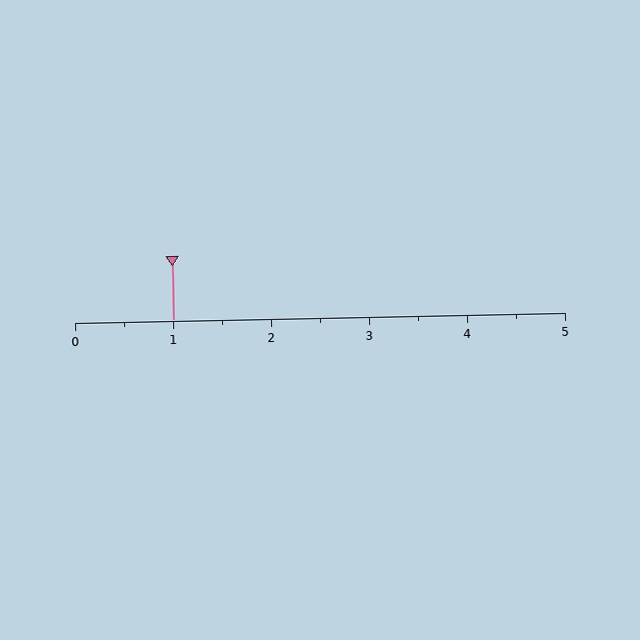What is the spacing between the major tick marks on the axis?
The major ticks are spaced 1 apart.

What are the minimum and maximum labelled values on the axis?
The axis runs from 0 to 5.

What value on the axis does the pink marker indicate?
The marker indicates approximately 1.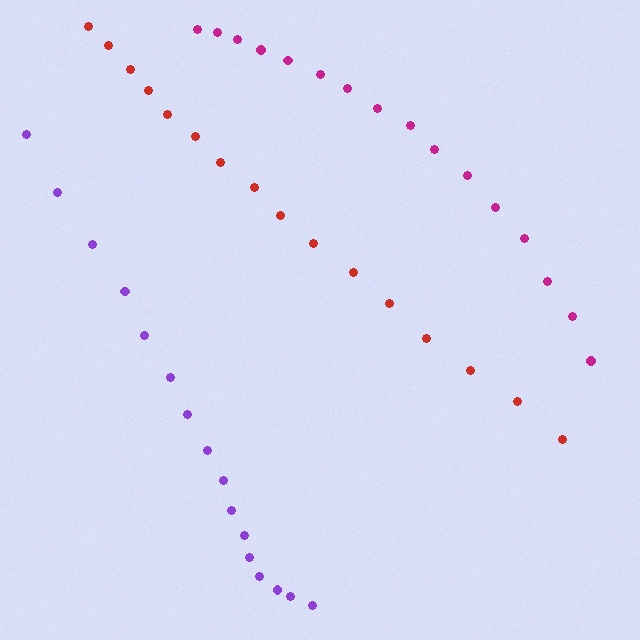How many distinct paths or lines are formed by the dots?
There are 3 distinct paths.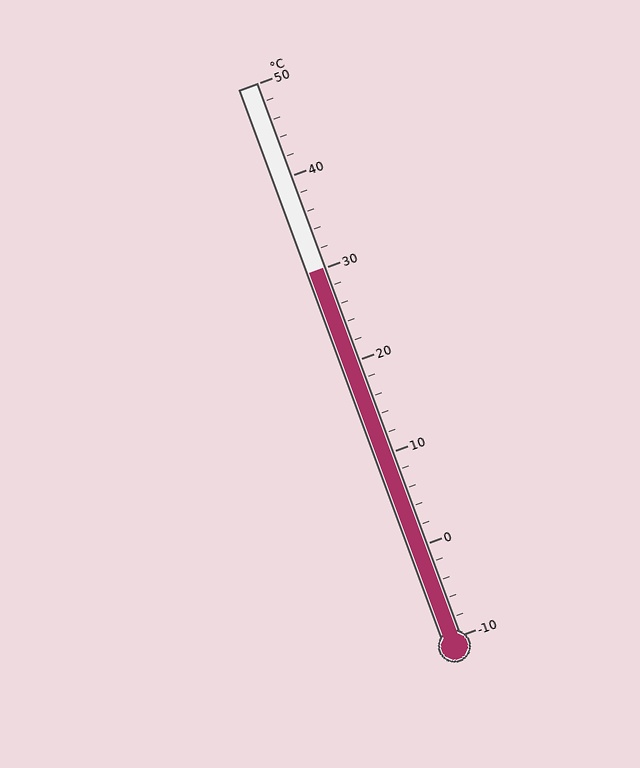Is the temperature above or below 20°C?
The temperature is above 20°C.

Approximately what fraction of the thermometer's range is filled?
The thermometer is filled to approximately 65% of its range.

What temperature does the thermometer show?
The thermometer shows approximately 30°C.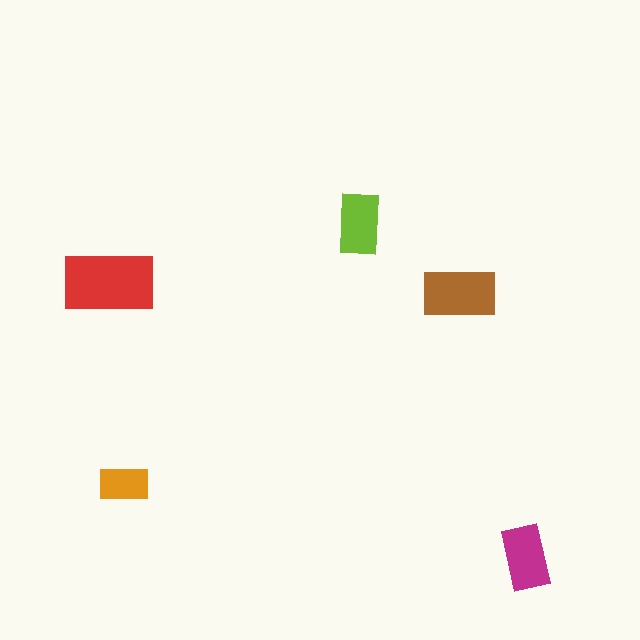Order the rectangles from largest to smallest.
the red one, the brown one, the magenta one, the lime one, the orange one.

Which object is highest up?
The lime rectangle is topmost.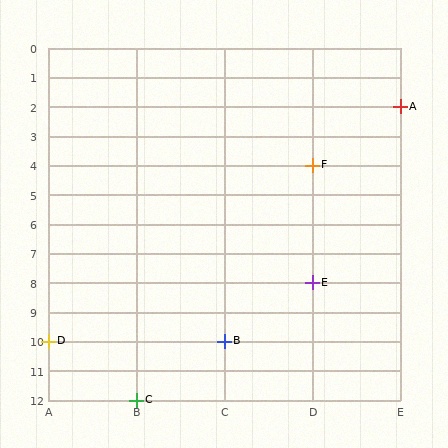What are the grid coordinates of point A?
Point A is at grid coordinates (E, 2).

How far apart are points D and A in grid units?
Points D and A are 4 columns and 8 rows apart (about 8.9 grid units diagonally).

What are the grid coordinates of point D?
Point D is at grid coordinates (A, 10).